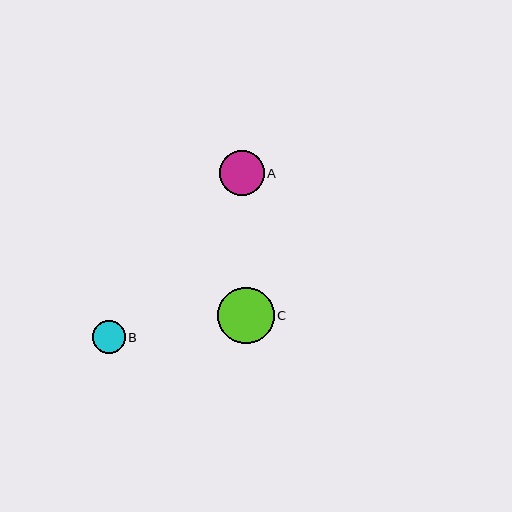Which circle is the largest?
Circle C is the largest with a size of approximately 56 pixels.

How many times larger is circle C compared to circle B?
Circle C is approximately 1.7 times the size of circle B.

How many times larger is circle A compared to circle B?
Circle A is approximately 1.4 times the size of circle B.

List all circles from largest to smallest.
From largest to smallest: C, A, B.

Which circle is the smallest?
Circle B is the smallest with a size of approximately 33 pixels.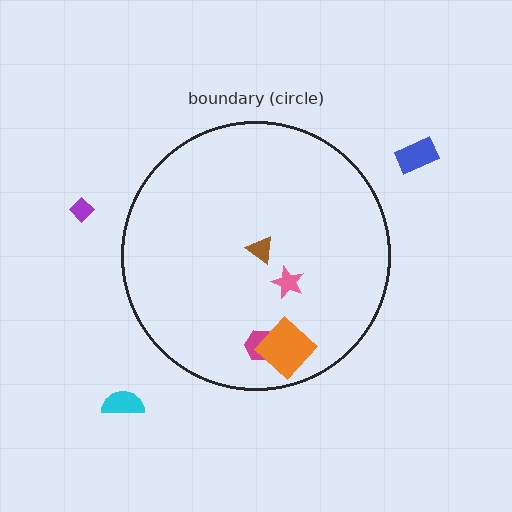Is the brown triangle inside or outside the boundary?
Inside.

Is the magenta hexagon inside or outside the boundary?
Inside.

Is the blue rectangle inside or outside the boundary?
Outside.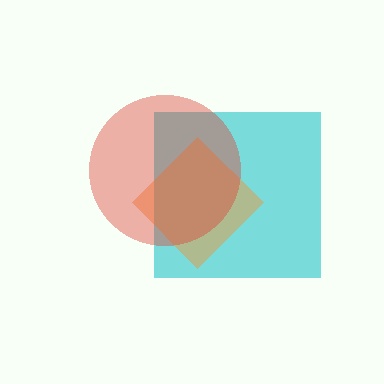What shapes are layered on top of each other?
The layered shapes are: a cyan square, an orange diamond, a red circle.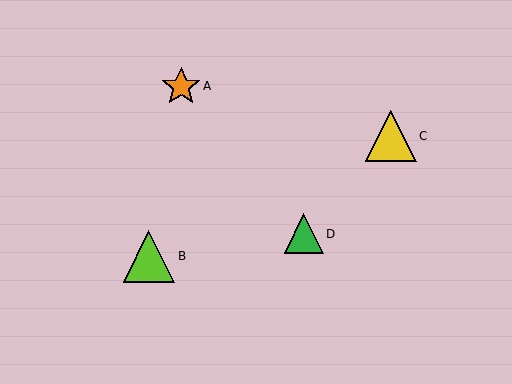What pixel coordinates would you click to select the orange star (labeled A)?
Click at (181, 86) to select the orange star A.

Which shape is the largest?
The lime triangle (labeled B) is the largest.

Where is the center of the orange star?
The center of the orange star is at (181, 86).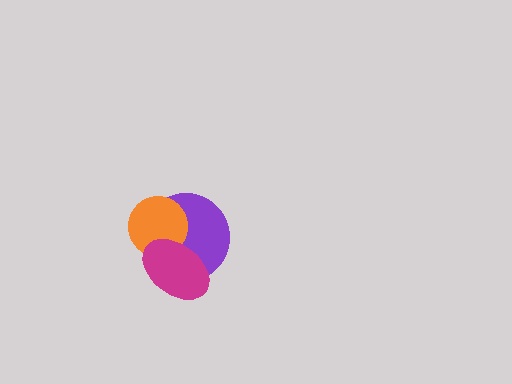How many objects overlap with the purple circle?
2 objects overlap with the purple circle.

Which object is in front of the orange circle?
The magenta ellipse is in front of the orange circle.